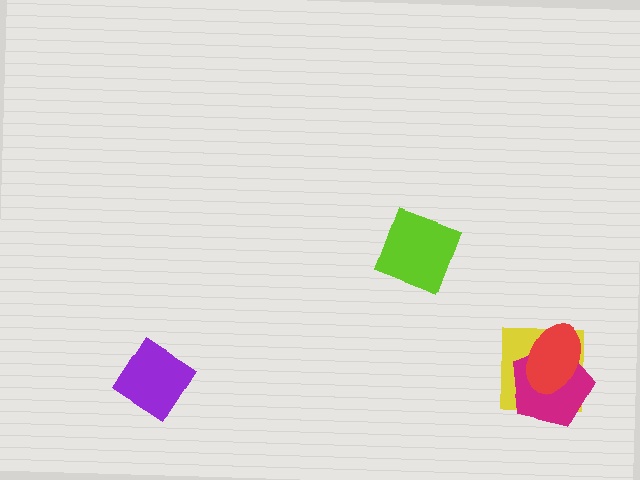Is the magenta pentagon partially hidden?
Yes, it is partially covered by another shape.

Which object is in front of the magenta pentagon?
The red ellipse is in front of the magenta pentagon.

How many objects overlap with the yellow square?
2 objects overlap with the yellow square.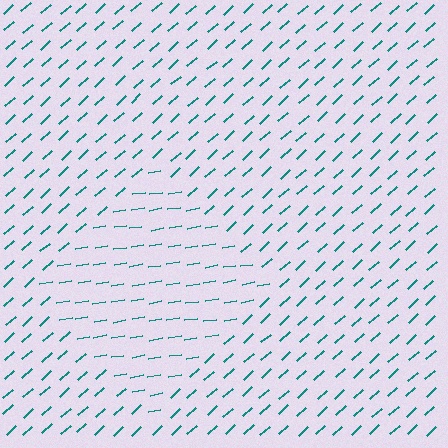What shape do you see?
I see a diamond.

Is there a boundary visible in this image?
Yes, there is a texture boundary formed by a change in line orientation.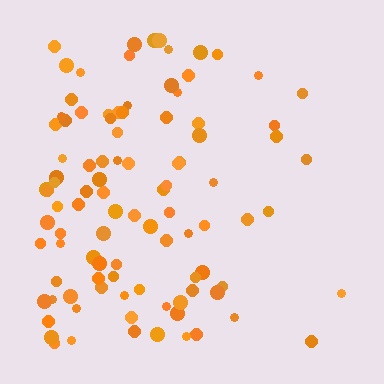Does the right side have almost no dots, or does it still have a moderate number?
Still a moderate number, just noticeably fewer than the left.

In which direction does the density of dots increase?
From right to left, with the left side densest.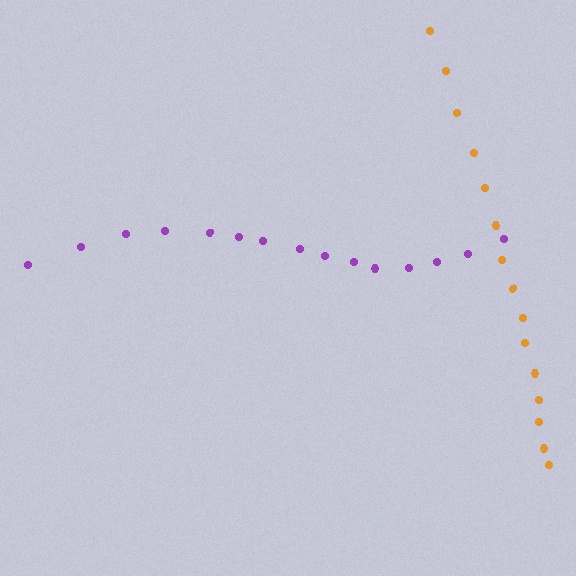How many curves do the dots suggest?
There are 2 distinct paths.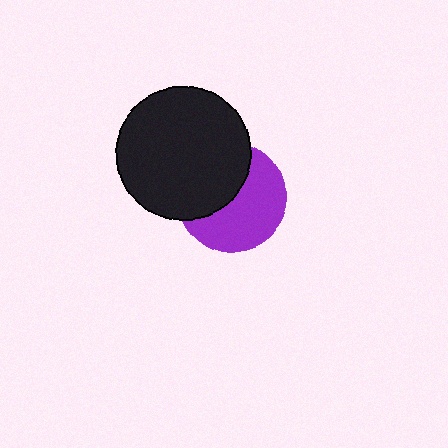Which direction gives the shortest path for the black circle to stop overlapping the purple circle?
Moving toward the upper-left gives the shortest separation.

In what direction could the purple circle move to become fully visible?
The purple circle could move toward the lower-right. That would shift it out from behind the black circle entirely.